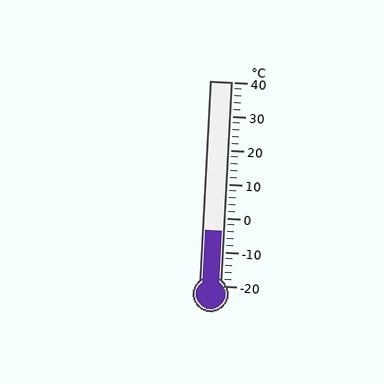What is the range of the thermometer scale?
The thermometer scale ranges from -20°C to 40°C.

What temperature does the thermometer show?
The thermometer shows approximately -4°C.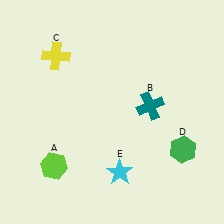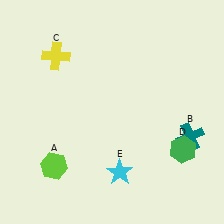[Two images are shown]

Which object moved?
The teal cross (B) moved right.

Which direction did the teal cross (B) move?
The teal cross (B) moved right.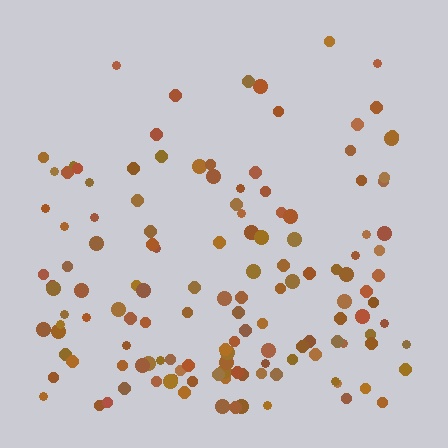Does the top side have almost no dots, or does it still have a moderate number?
Still a moderate number, just noticeably fewer than the bottom.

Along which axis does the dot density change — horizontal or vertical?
Vertical.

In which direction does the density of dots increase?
From top to bottom, with the bottom side densest.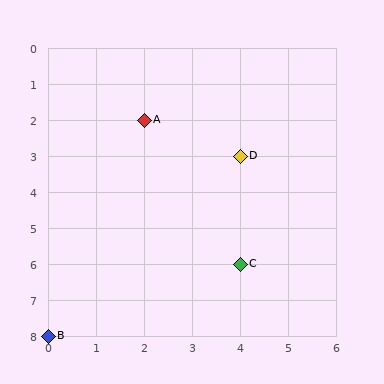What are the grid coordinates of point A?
Point A is at grid coordinates (2, 2).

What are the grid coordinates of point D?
Point D is at grid coordinates (4, 3).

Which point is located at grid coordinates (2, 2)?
Point A is at (2, 2).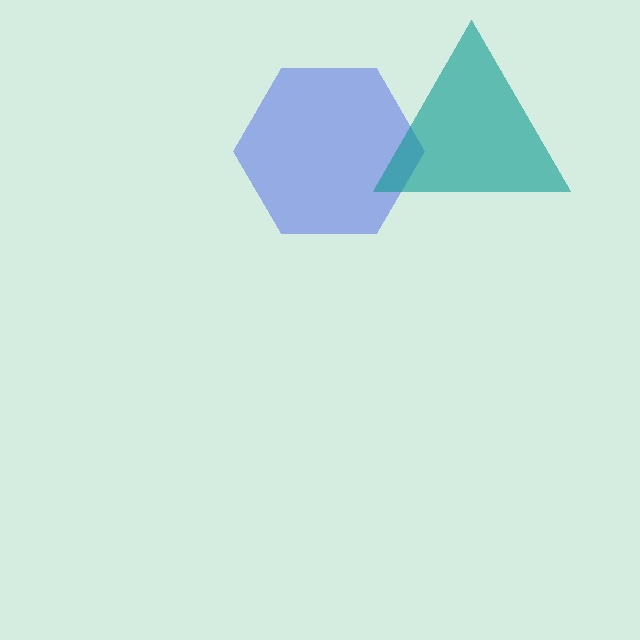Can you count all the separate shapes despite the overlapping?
Yes, there are 2 separate shapes.